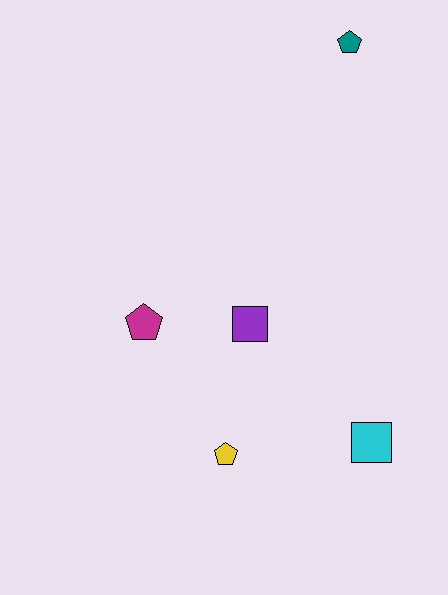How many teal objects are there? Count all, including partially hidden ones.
There is 1 teal object.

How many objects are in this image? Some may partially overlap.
There are 5 objects.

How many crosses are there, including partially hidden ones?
There are no crosses.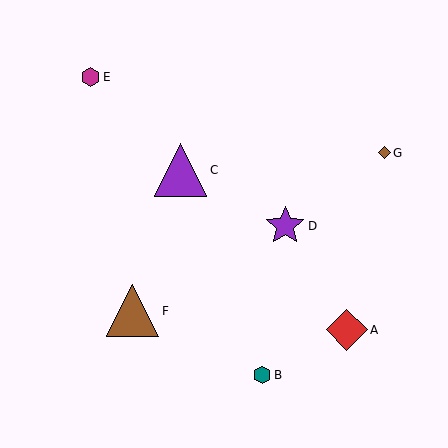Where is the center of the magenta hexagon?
The center of the magenta hexagon is at (91, 77).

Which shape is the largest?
The purple triangle (labeled C) is the largest.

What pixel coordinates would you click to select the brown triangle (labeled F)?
Click at (132, 311) to select the brown triangle F.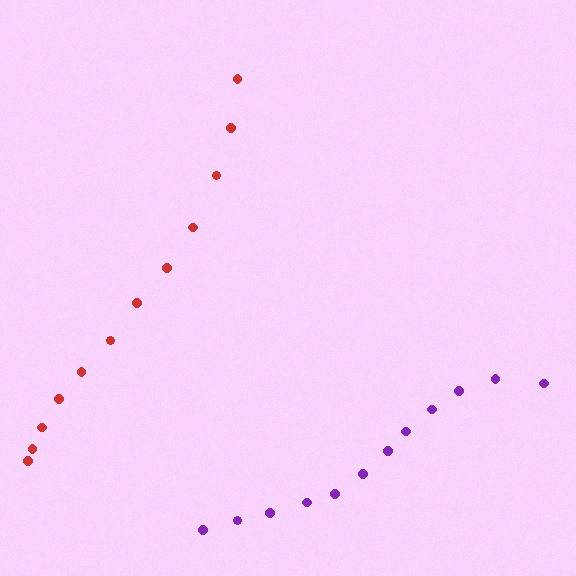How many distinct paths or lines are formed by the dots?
There are 2 distinct paths.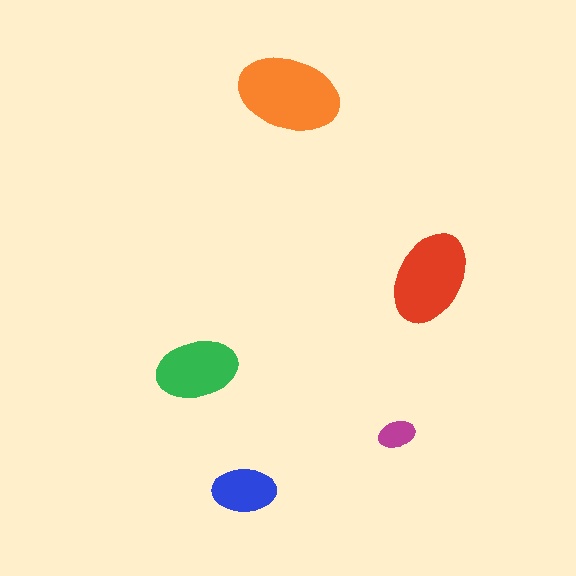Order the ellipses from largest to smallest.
the orange one, the red one, the green one, the blue one, the magenta one.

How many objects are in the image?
There are 5 objects in the image.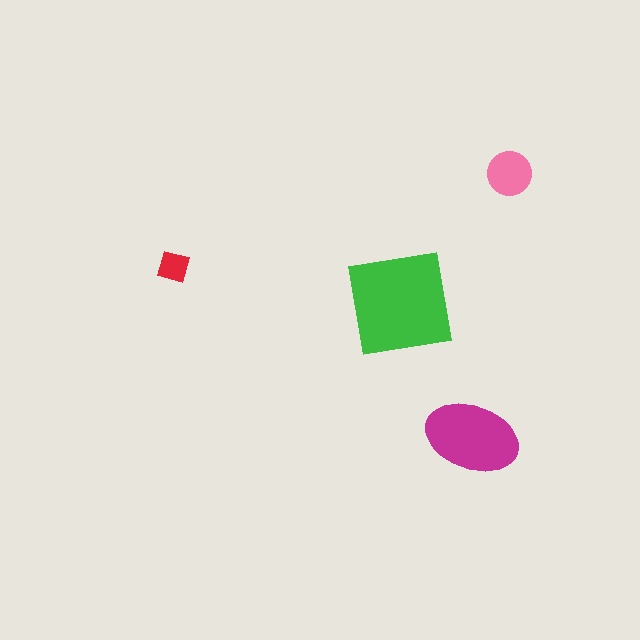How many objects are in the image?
There are 4 objects in the image.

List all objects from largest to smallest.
The green square, the magenta ellipse, the pink circle, the red square.